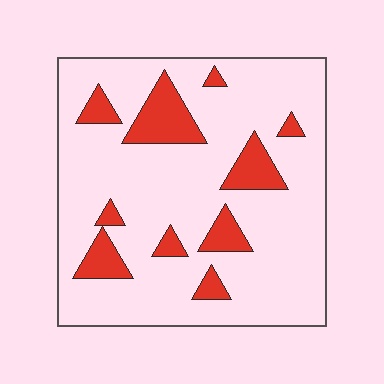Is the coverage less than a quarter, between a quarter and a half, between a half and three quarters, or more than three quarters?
Less than a quarter.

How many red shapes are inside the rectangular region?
10.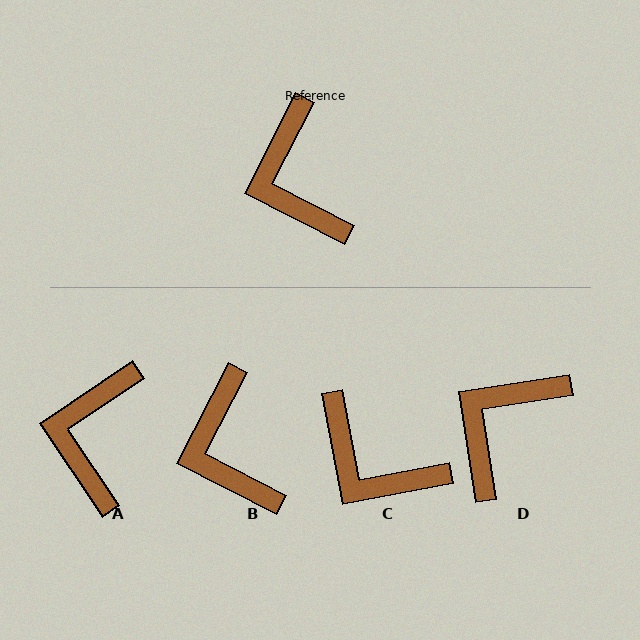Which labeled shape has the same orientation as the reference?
B.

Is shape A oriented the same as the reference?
No, it is off by about 29 degrees.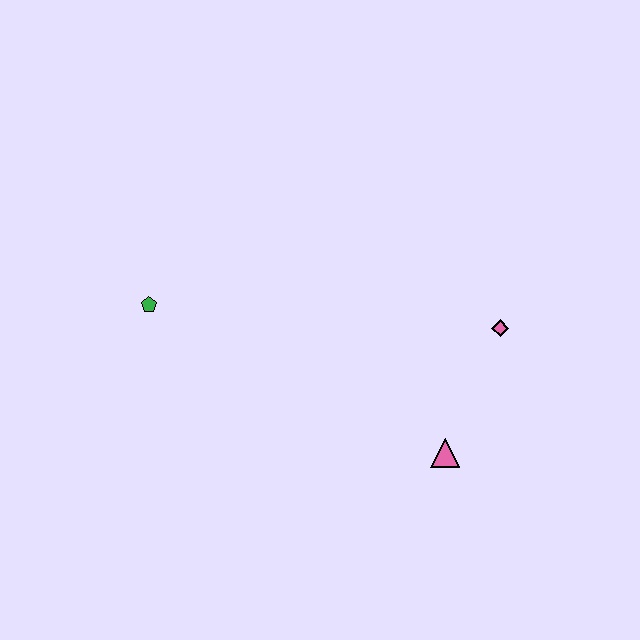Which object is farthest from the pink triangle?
The green pentagon is farthest from the pink triangle.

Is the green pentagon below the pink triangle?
No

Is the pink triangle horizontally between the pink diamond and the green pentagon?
Yes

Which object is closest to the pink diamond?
The pink triangle is closest to the pink diamond.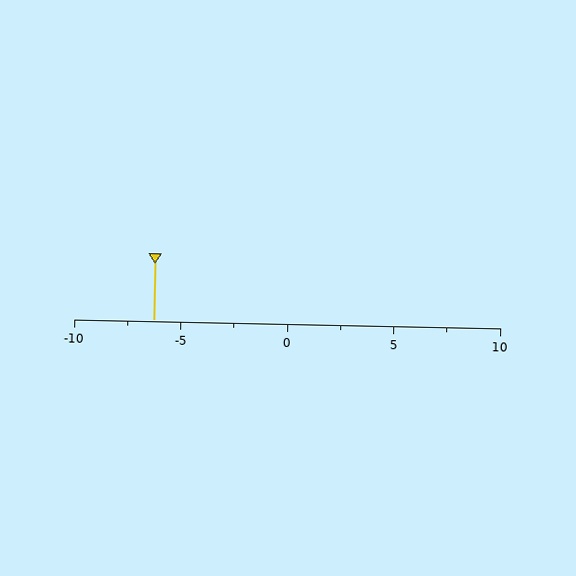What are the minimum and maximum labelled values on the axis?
The axis runs from -10 to 10.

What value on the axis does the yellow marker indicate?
The marker indicates approximately -6.2.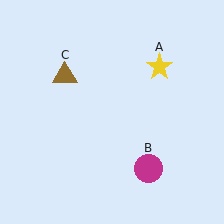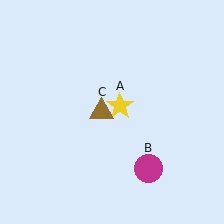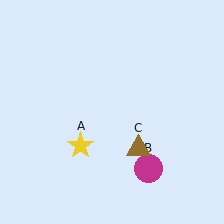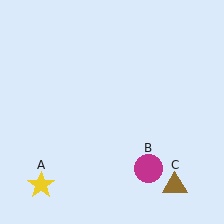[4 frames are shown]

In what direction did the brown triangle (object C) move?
The brown triangle (object C) moved down and to the right.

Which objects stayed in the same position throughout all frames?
Magenta circle (object B) remained stationary.